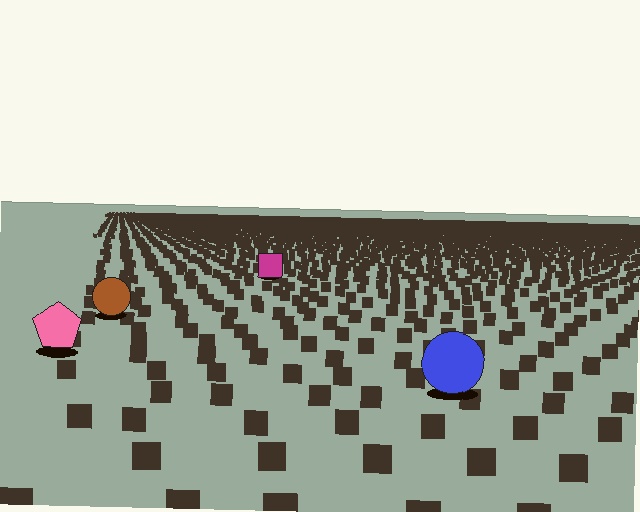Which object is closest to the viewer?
The blue circle is closest. The texture marks near it are larger and more spread out.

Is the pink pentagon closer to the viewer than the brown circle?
Yes. The pink pentagon is closer — you can tell from the texture gradient: the ground texture is coarser near it.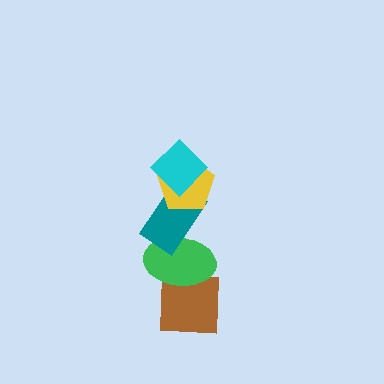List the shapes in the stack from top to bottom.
From top to bottom: the cyan diamond, the yellow pentagon, the teal rectangle, the green ellipse, the brown square.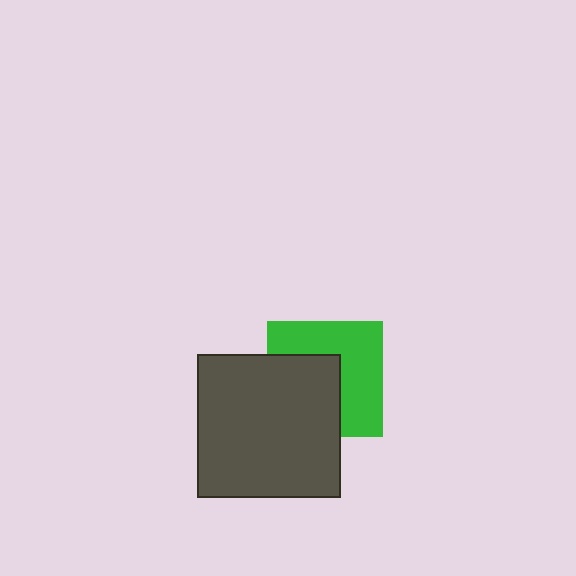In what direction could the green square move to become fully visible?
The green square could move toward the upper-right. That would shift it out from behind the dark gray square entirely.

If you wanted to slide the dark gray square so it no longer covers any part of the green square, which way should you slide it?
Slide it toward the lower-left — that is the most direct way to separate the two shapes.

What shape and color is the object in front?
The object in front is a dark gray square.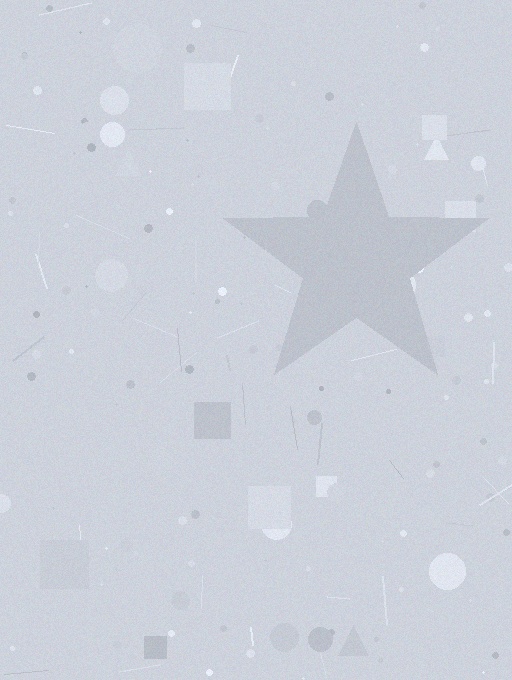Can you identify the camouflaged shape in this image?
The camouflaged shape is a star.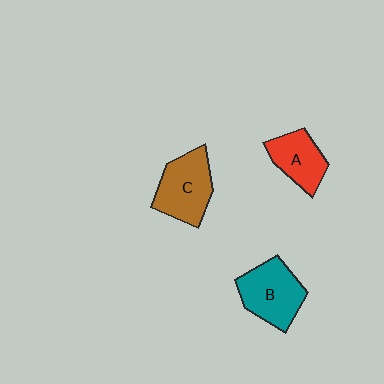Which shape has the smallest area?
Shape A (red).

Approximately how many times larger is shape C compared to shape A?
Approximately 1.3 times.